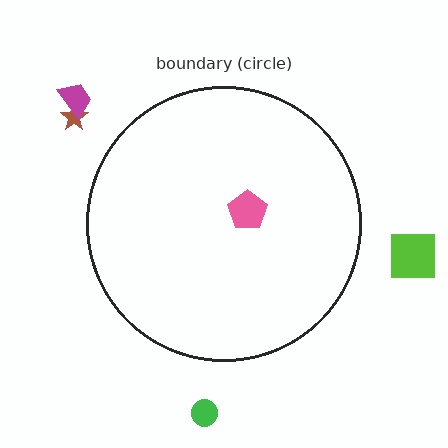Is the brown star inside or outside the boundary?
Outside.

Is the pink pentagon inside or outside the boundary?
Inside.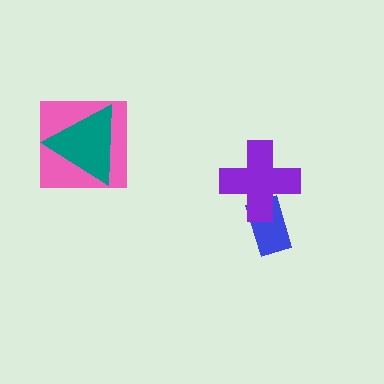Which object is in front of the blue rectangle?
The purple cross is in front of the blue rectangle.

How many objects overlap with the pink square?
1 object overlaps with the pink square.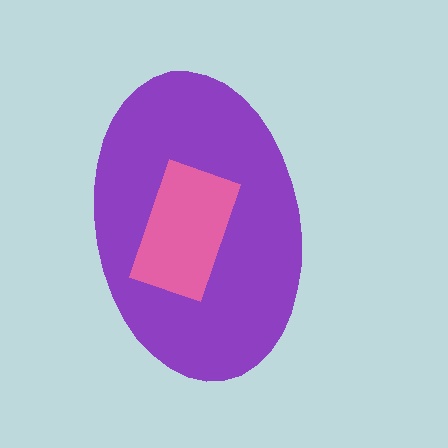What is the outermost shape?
The purple ellipse.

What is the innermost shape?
The pink rectangle.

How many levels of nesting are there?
2.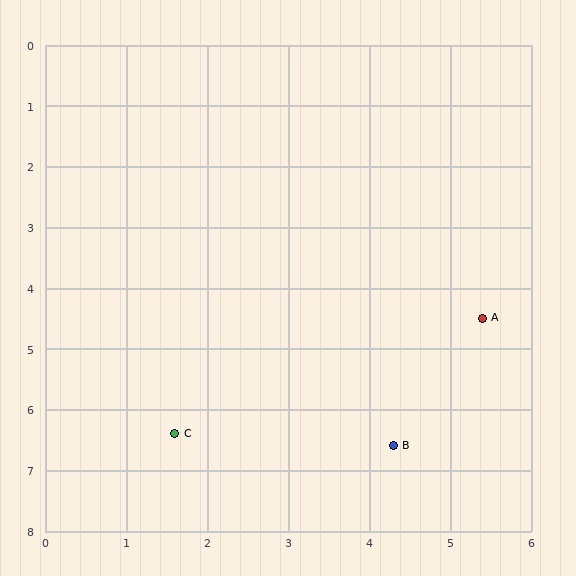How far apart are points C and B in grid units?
Points C and B are about 2.7 grid units apart.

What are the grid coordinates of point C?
Point C is at approximately (1.6, 6.4).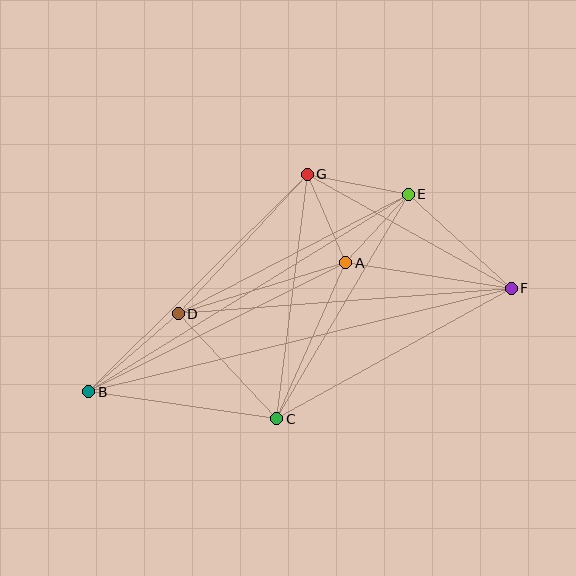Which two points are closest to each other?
Points A and E are closest to each other.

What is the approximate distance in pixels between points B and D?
The distance between B and D is approximately 119 pixels.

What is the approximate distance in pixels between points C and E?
The distance between C and E is approximately 260 pixels.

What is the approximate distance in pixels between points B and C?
The distance between B and C is approximately 190 pixels.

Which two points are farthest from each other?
Points B and F are farthest from each other.